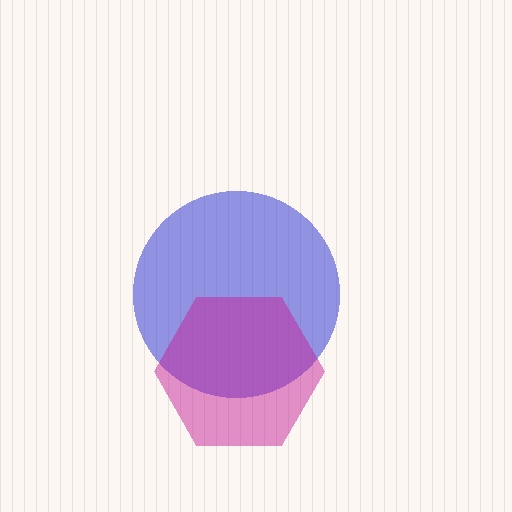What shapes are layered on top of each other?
The layered shapes are: a blue circle, a magenta hexagon.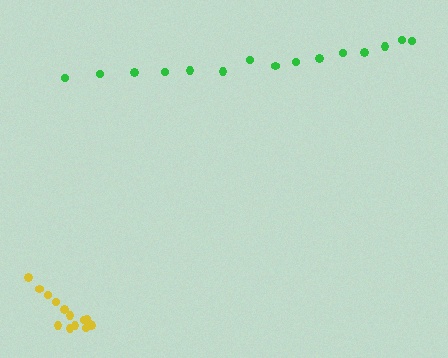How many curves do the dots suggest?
There are 2 distinct paths.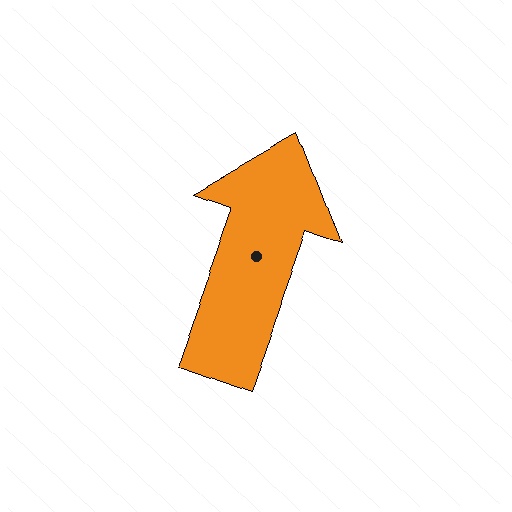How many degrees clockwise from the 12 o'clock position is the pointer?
Approximately 20 degrees.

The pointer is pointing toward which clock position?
Roughly 1 o'clock.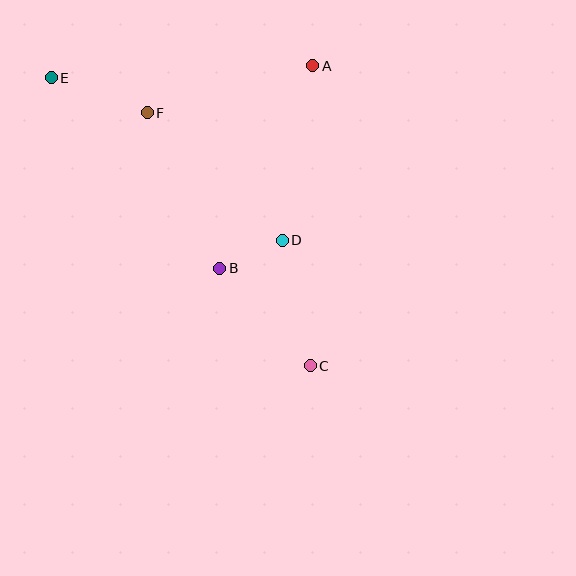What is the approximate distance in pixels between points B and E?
The distance between B and E is approximately 255 pixels.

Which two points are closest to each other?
Points B and D are closest to each other.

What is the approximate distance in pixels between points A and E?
The distance between A and E is approximately 262 pixels.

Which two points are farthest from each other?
Points C and E are farthest from each other.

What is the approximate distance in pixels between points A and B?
The distance between A and B is approximately 223 pixels.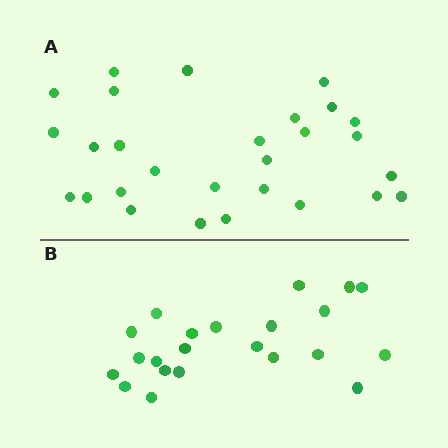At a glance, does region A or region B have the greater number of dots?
Region A (the top region) has more dots.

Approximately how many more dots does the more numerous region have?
Region A has about 6 more dots than region B.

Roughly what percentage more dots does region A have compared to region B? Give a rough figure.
About 25% more.